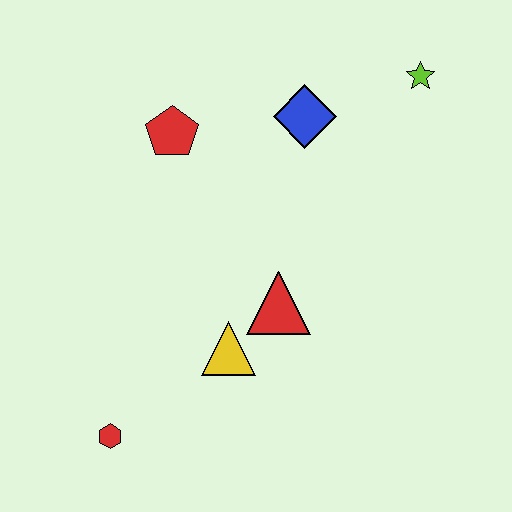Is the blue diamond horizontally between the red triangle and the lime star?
Yes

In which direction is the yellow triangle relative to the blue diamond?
The yellow triangle is below the blue diamond.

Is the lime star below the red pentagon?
No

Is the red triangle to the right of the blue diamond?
No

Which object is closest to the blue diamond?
The lime star is closest to the blue diamond.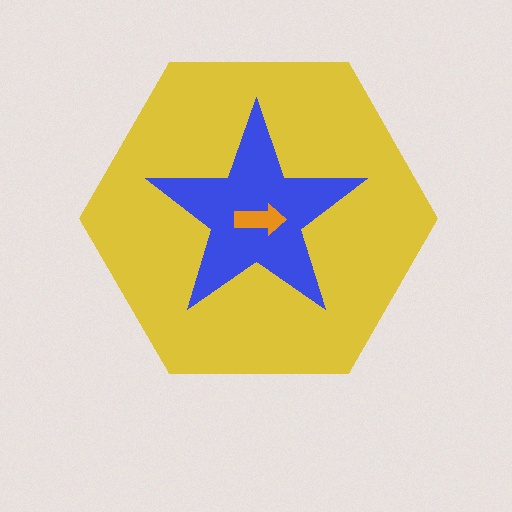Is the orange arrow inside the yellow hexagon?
Yes.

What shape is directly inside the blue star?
The orange arrow.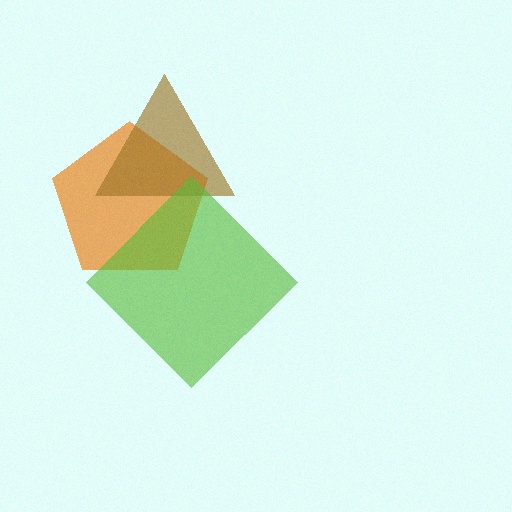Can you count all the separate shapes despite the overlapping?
Yes, there are 3 separate shapes.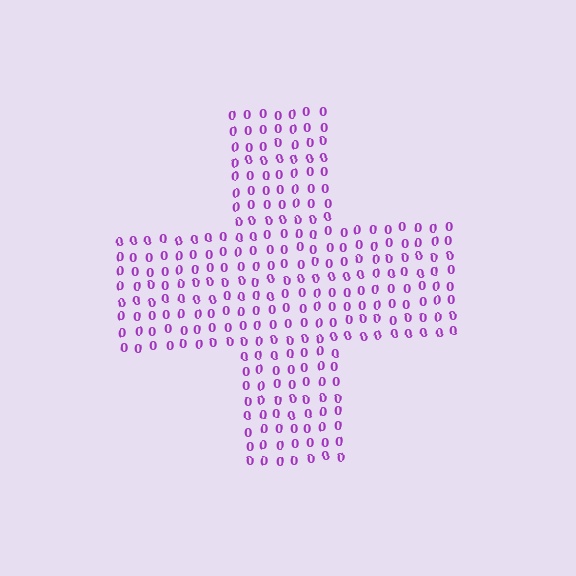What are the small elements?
The small elements are digit 0's.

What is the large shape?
The large shape is a cross.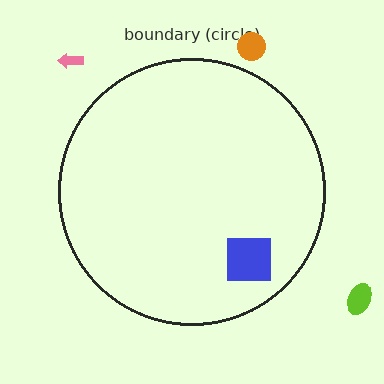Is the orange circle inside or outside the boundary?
Outside.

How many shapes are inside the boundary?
1 inside, 3 outside.